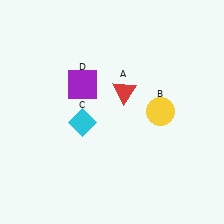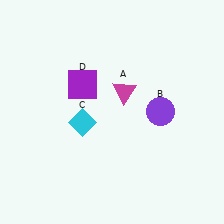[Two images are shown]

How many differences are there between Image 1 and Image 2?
There are 2 differences between the two images.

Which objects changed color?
A changed from red to magenta. B changed from yellow to purple.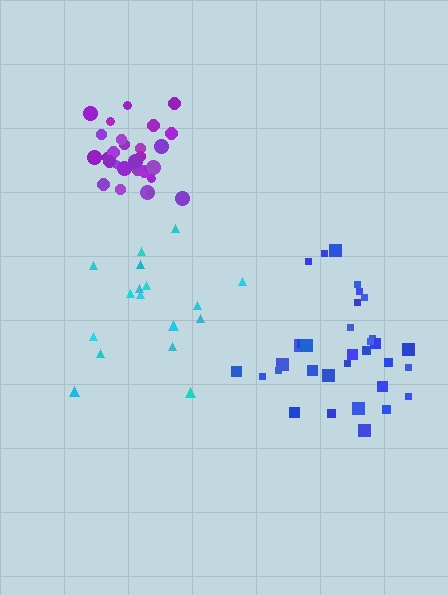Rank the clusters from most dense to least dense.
purple, blue, cyan.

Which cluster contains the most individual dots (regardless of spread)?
Blue (33).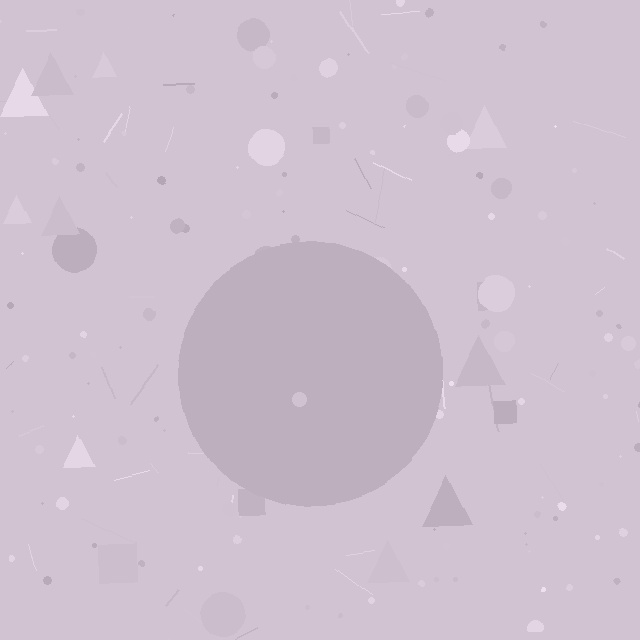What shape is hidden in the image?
A circle is hidden in the image.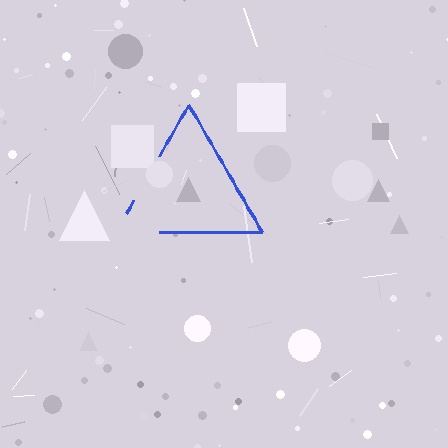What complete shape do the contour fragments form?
The contour fragments form a triangle.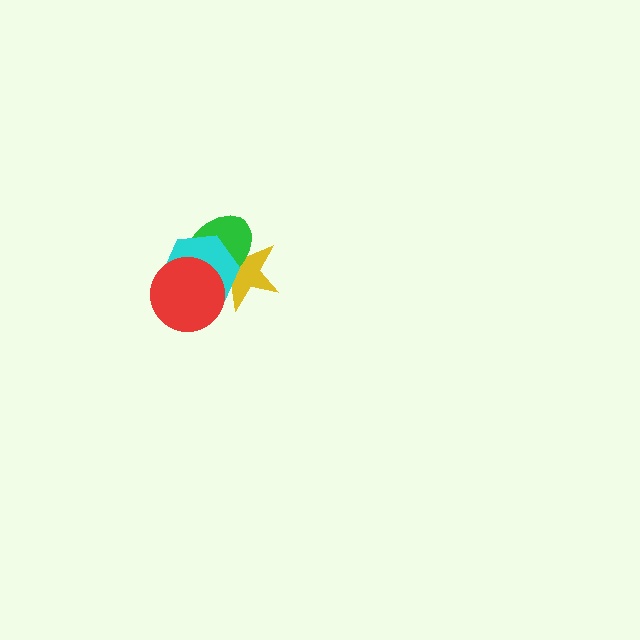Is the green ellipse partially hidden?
Yes, it is partially covered by another shape.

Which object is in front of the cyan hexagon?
The red circle is in front of the cyan hexagon.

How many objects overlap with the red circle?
3 objects overlap with the red circle.